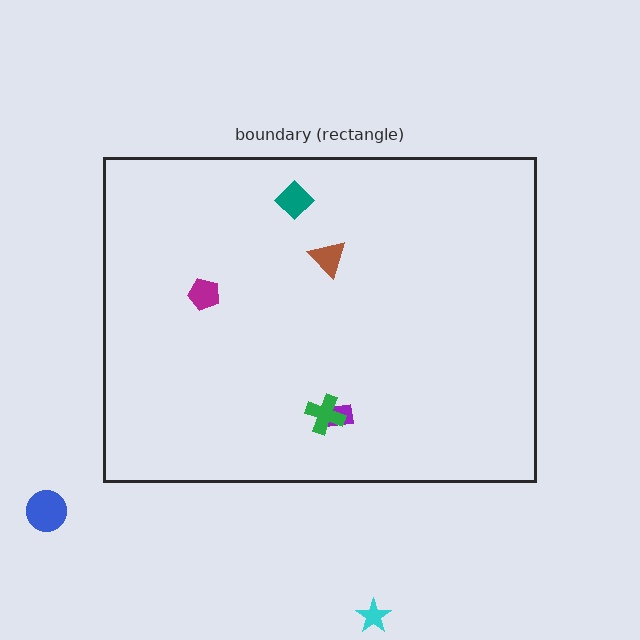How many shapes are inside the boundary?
5 inside, 2 outside.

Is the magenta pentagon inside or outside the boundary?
Inside.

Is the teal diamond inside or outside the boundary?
Inside.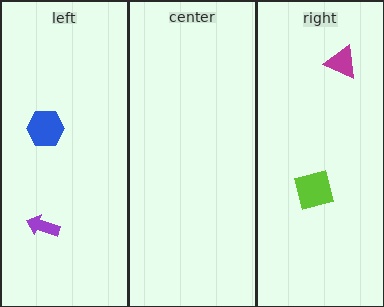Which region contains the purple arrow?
The left region.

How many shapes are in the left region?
2.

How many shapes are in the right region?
2.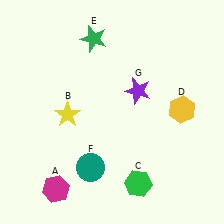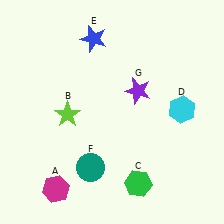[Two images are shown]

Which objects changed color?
B changed from yellow to lime. D changed from yellow to cyan. E changed from green to blue.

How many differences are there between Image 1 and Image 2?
There are 3 differences between the two images.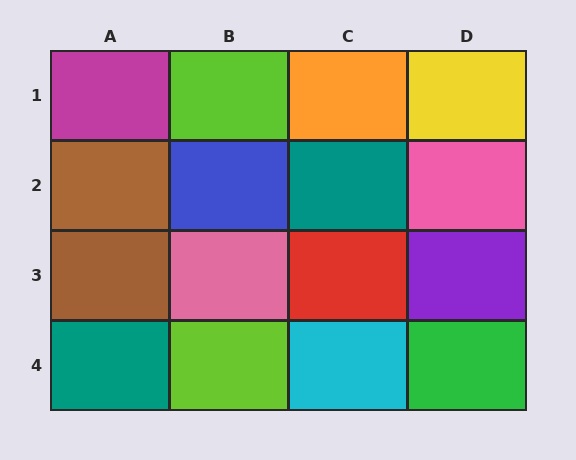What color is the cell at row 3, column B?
Pink.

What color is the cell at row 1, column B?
Lime.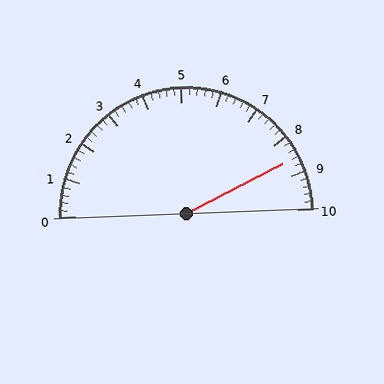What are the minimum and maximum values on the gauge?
The gauge ranges from 0 to 10.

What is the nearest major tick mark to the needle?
The nearest major tick mark is 9.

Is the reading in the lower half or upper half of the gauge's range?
The reading is in the upper half of the range (0 to 10).